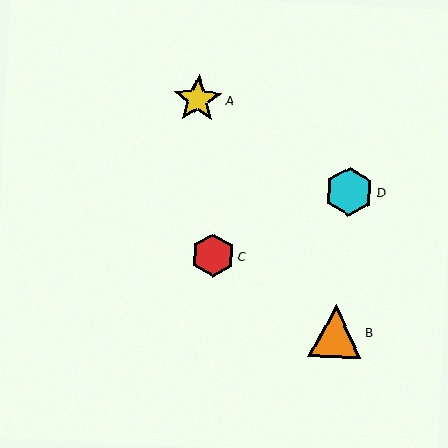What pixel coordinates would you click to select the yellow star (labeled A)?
Click at (198, 99) to select the yellow star A.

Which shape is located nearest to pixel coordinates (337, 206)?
The cyan hexagon (labeled D) at (349, 192) is nearest to that location.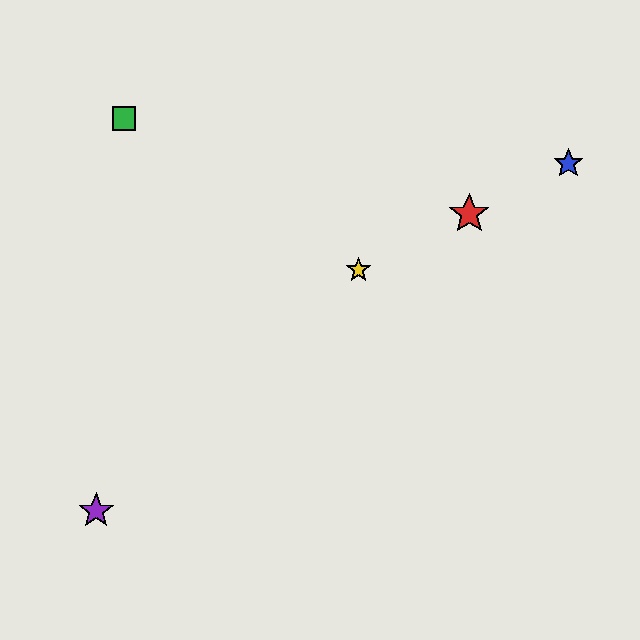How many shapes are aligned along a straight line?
3 shapes (the red star, the blue star, the yellow star) are aligned along a straight line.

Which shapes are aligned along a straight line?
The red star, the blue star, the yellow star are aligned along a straight line.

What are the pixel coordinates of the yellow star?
The yellow star is at (358, 270).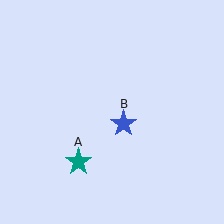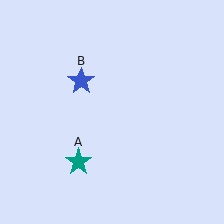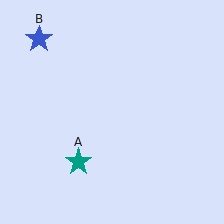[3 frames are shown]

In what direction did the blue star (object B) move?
The blue star (object B) moved up and to the left.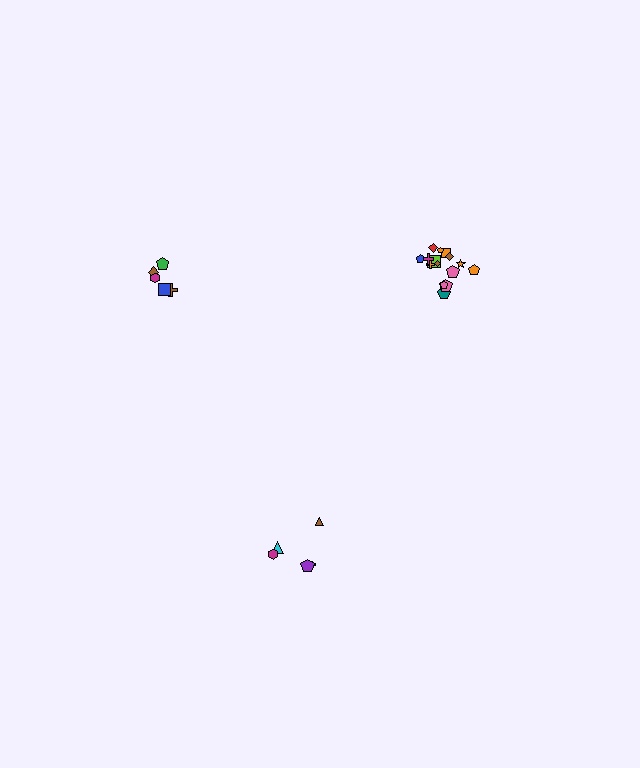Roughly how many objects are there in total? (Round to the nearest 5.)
Roughly 25 objects in total.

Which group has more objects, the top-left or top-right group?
The top-right group.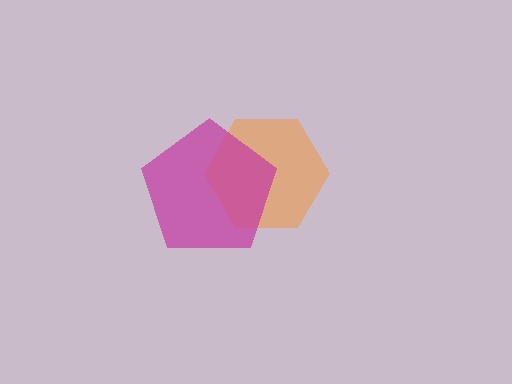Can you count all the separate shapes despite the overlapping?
Yes, there are 2 separate shapes.